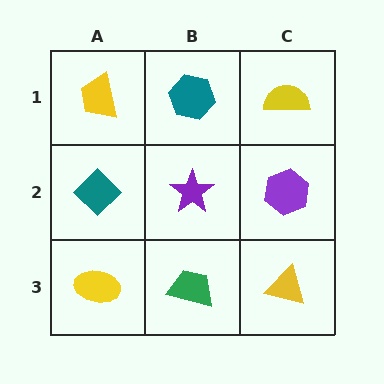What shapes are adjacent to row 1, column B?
A purple star (row 2, column B), a yellow trapezoid (row 1, column A), a yellow semicircle (row 1, column C).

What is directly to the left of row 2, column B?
A teal diamond.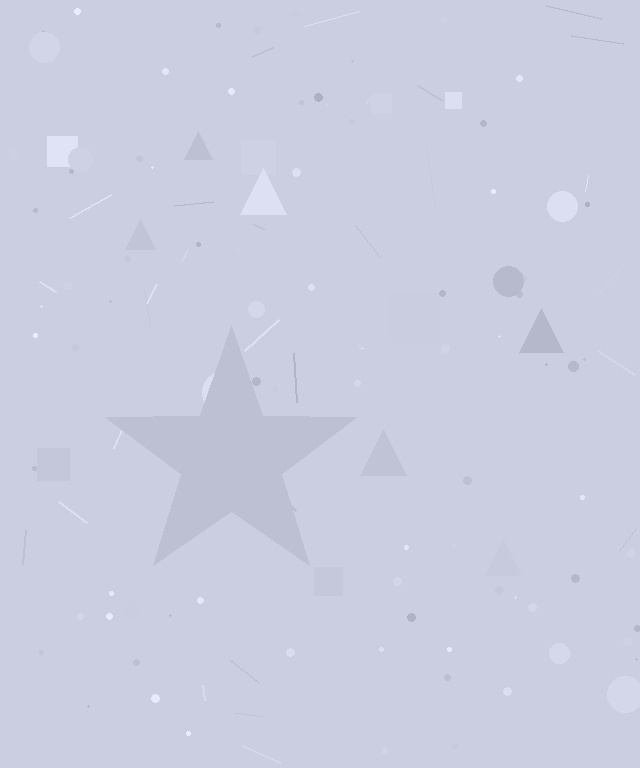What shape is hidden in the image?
A star is hidden in the image.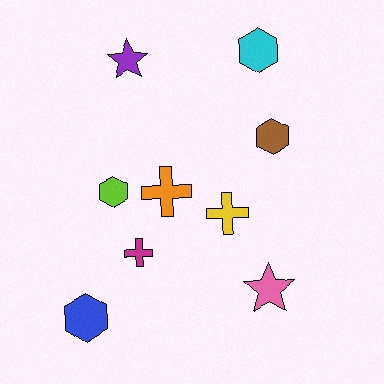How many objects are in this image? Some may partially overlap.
There are 9 objects.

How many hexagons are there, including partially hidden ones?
There are 4 hexagons.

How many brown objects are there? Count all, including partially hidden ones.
There is 1 brown object.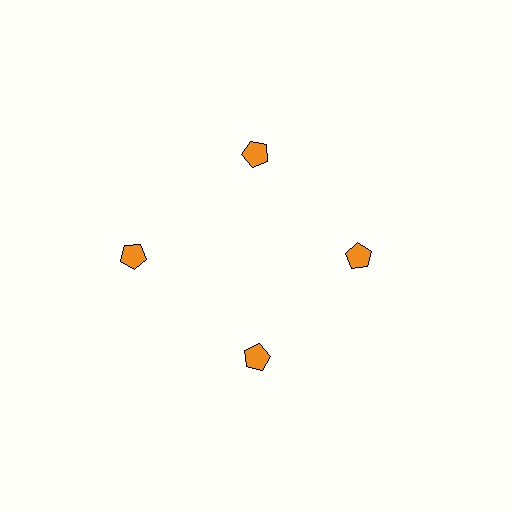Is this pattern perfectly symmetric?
No. The 4 orange pentagons are arranged in a ring, but one element near the 9 o'clock position is pushed outward from the center, breaking the 4-fold rotational symmetry.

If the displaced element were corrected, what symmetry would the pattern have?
It would have 4-fold rotational symmetry — the pattern would map onto itself every 90 degrees.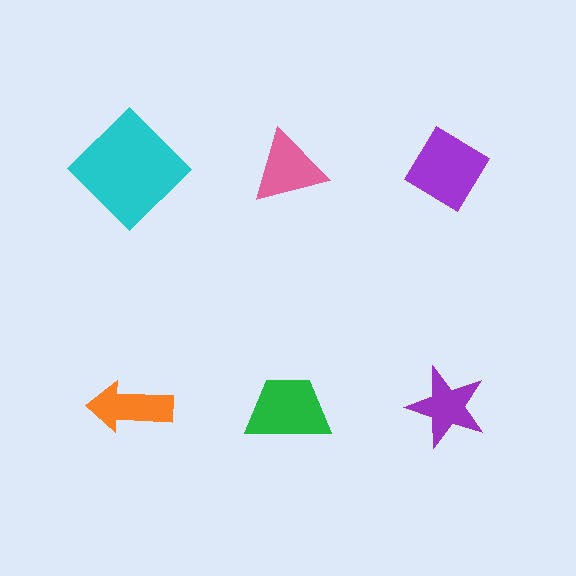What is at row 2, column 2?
A green trapezoid.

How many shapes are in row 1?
3 shapes.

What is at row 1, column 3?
A purple diamond.